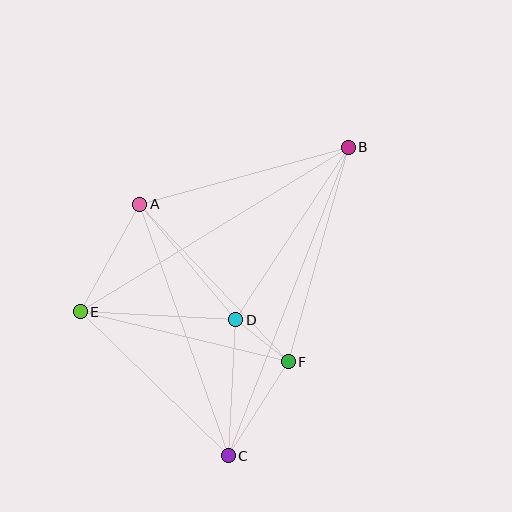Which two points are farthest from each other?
Points B and C are farthest from each other.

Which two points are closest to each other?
Points D and F are closest to each other.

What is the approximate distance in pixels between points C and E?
The distance between C and E is approximately 206 pixels.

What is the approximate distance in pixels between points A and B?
The distance between A and B is approximately 216 pixels.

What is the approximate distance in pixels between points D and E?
The distance between D and E is approximately 155 pixels.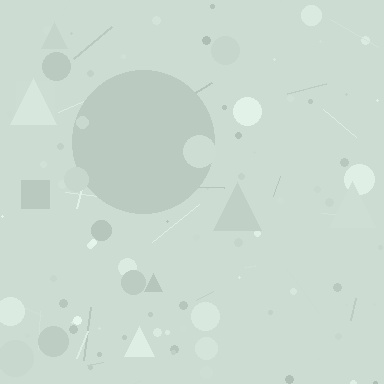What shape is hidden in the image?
A circle is hidden in the image.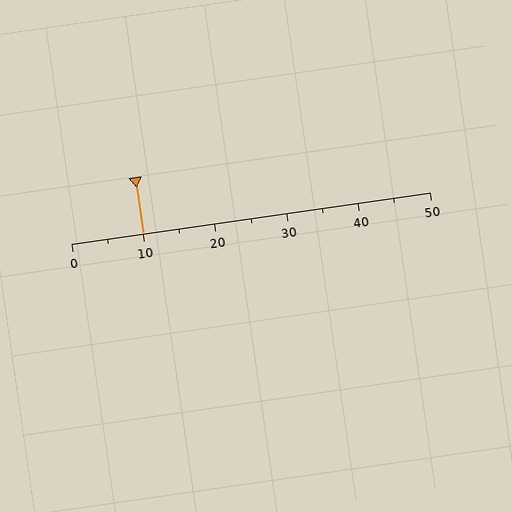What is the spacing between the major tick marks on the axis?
The major ticks are spaced 10 apart.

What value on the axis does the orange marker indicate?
The marker indicates approximately 10.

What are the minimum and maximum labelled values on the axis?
The axis runs from 0 to 50.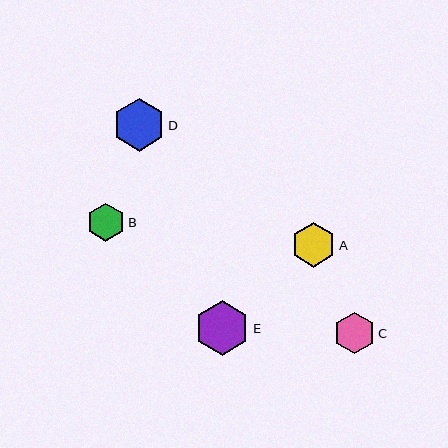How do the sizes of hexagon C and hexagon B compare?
Hexagon C and hexagon B are approximately the same size.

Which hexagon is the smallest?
Hexagon B is the smallest with a size of approximately 38 pixels.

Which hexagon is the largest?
Hexagon E is the largest with a size of approximately 55 pixels.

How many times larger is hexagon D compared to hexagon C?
Hexagon D is approximately 1.3 times the size of hexagon C.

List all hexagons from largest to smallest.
From largest to smallest: E, D, A, C, B.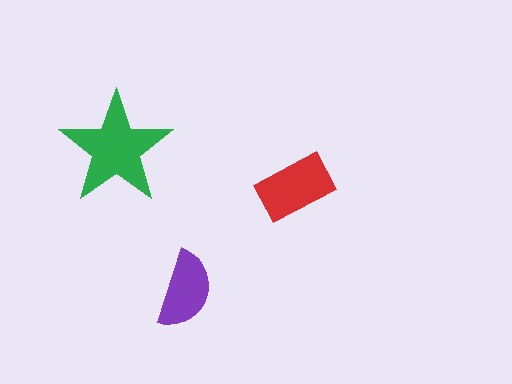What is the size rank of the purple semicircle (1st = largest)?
3rd.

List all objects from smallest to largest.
The purple semicircle, the red rectangle, the green star.